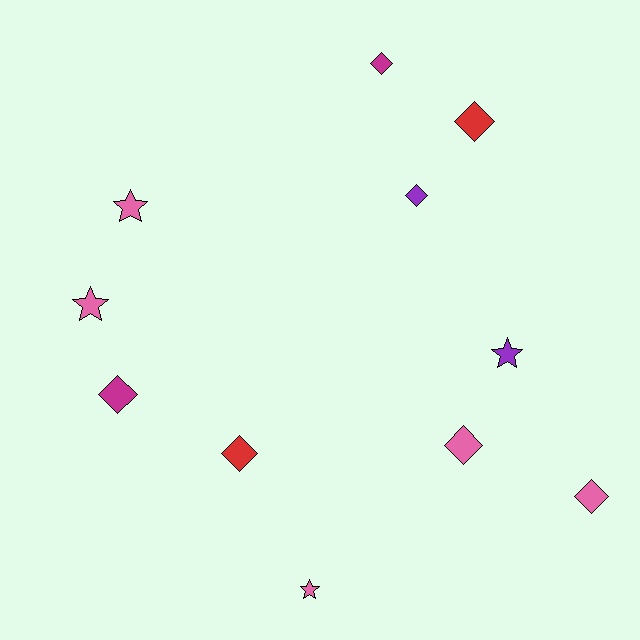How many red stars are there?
There are no red stars.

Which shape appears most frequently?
Diamond, with 7 objects.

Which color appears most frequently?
Pink, with 5 objects.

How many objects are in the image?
There are 11 objects.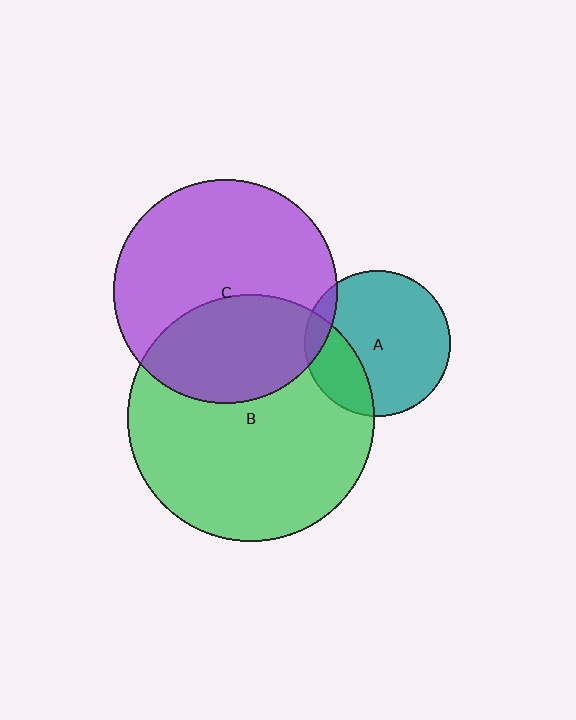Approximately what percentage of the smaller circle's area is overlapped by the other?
Approximately 35%.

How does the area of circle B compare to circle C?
Approximately 1.2 times.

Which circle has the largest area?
Circle B (green).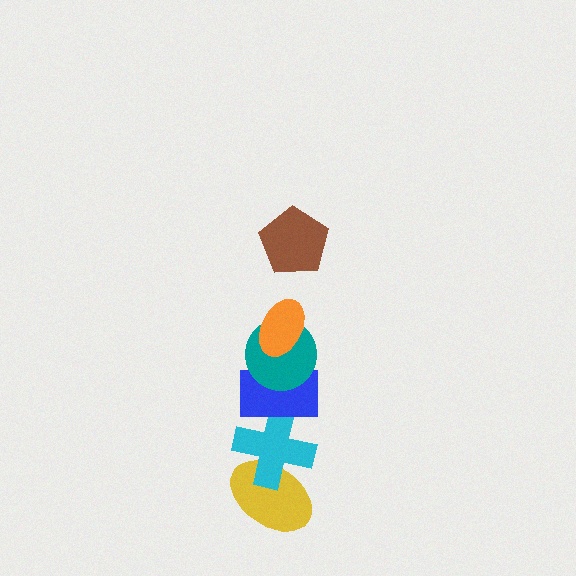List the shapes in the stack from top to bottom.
From top to bottom: the brown pentagon, the orange ellipse, the teal circle, the blue rectangle, the cyan cross, the yellow ellipse.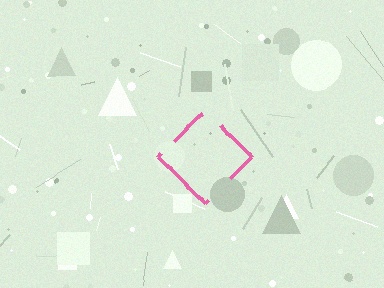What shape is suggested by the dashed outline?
The dashed outline suggests a diamond.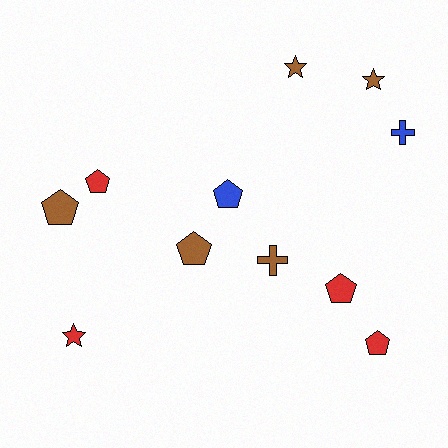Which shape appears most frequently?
Pentagon, with 6 objects.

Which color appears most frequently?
Brown, with 5 objects.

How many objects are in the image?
There are 11 objects.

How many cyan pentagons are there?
There are no cyan pentagons.